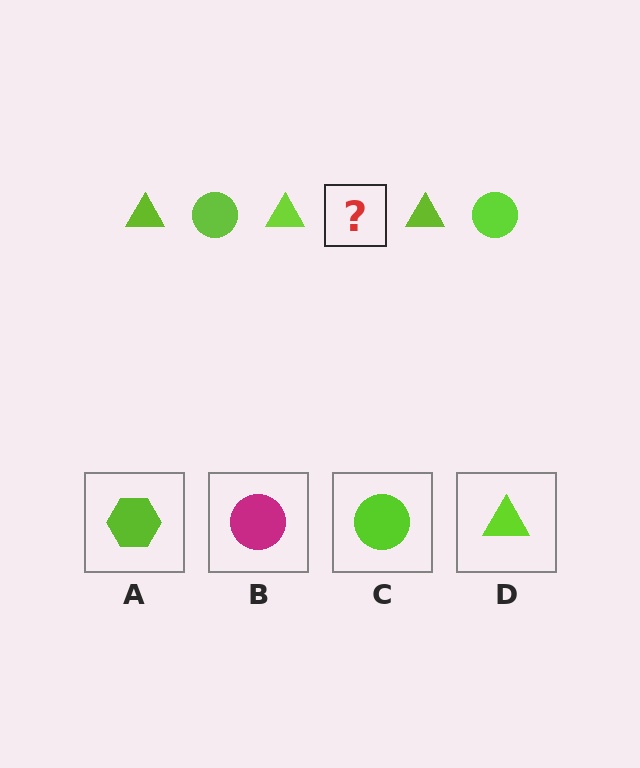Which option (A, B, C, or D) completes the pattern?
C.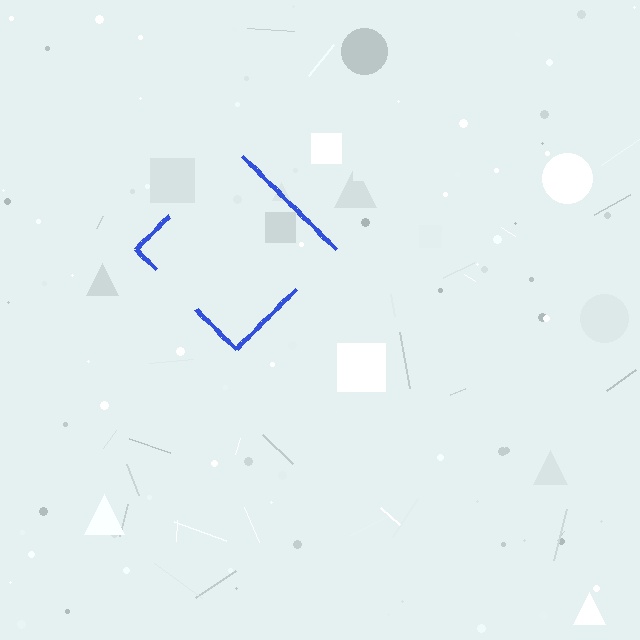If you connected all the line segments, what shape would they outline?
They would outline a diamond.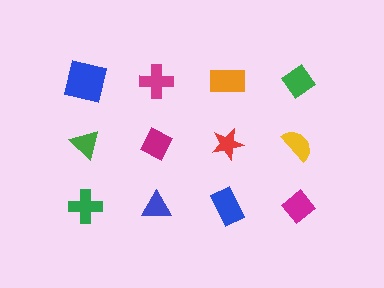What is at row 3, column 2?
A blue triangle.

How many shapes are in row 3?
4 shapes.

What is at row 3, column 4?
A magenta diamond.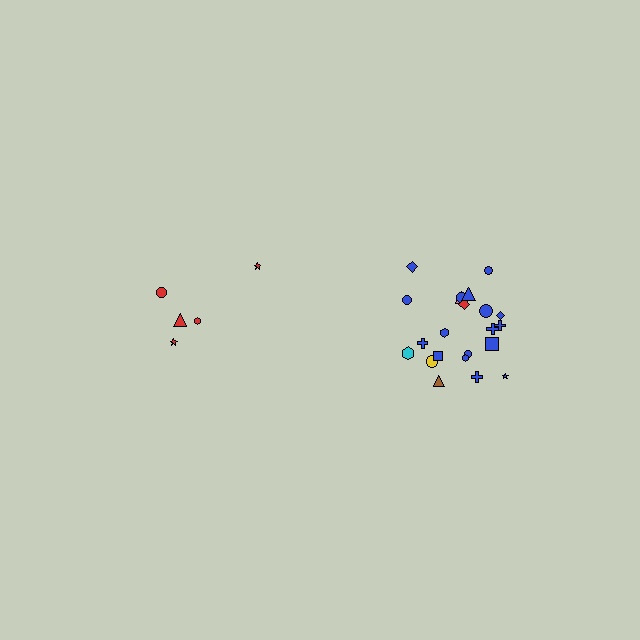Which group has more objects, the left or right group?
The right group.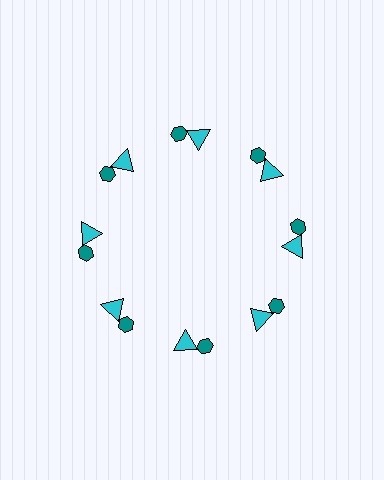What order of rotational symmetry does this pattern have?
This pattern has 8-fold rotational symmetry.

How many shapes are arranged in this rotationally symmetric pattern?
There are 16 shapes, arranged in 8 groups of 2.